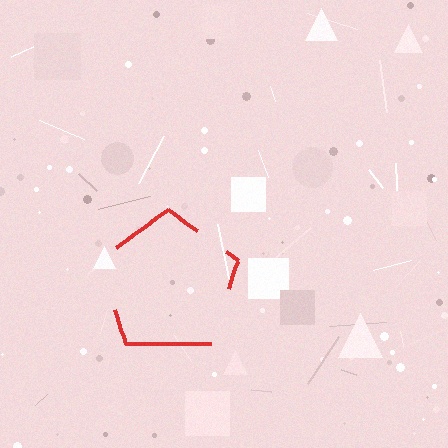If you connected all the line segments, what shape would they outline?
They would outline a pentagon.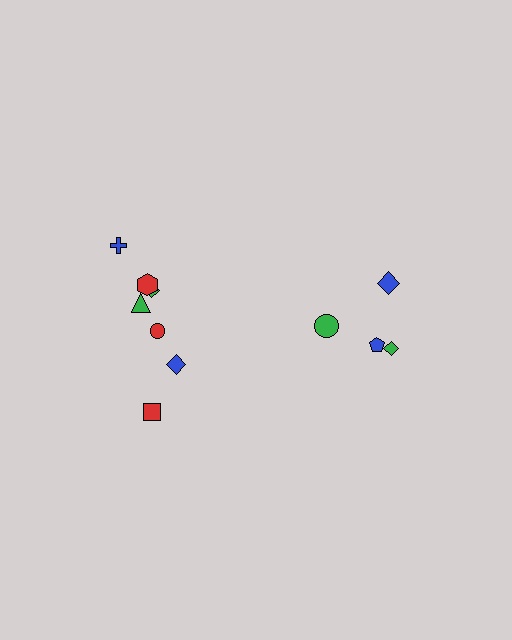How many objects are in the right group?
There are 4 objects.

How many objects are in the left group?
There are 7 objects.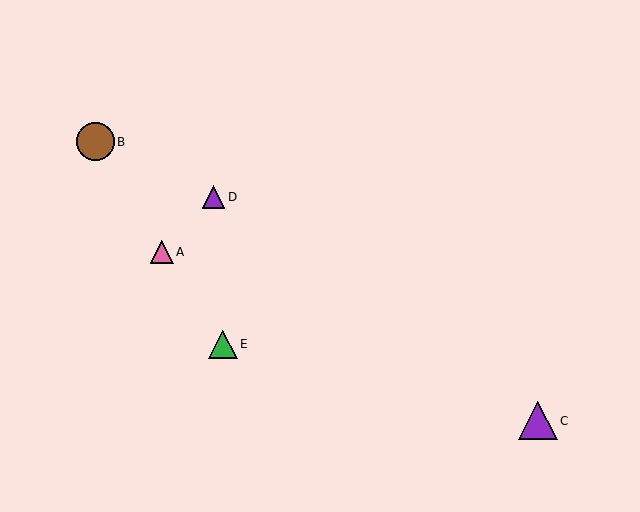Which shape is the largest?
The purple triangle (labeled C) is the largest.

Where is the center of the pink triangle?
The center of the pink triangle is at (162, 252).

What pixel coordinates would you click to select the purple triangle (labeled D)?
Click at (214, 197) to select the purple triangle D.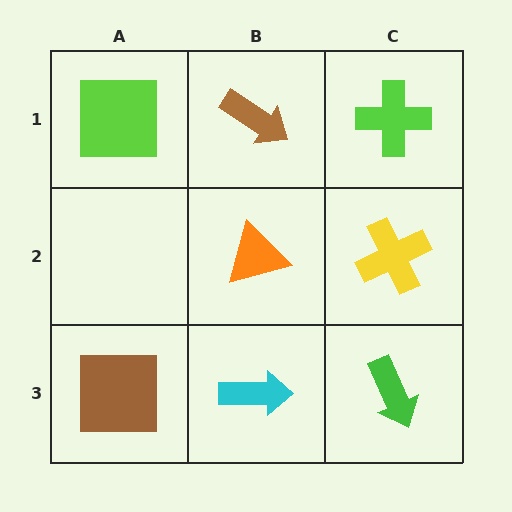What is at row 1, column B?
A brown arrow.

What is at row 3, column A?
A brown square.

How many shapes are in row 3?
3 shapes.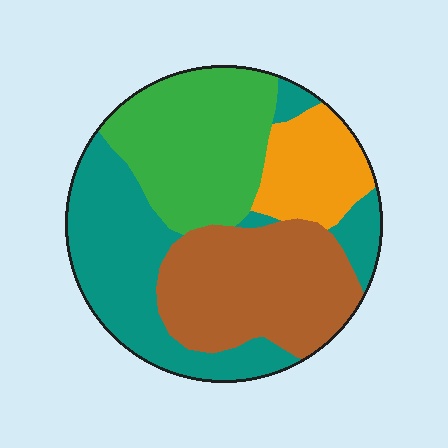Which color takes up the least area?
Orange, at roughly 15%.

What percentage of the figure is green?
Green takes up about one quarter (1/4) of the figure.